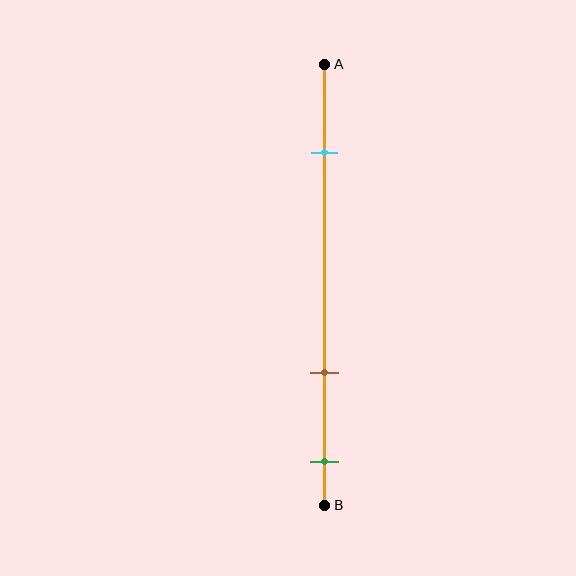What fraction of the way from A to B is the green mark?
The green mark is approximately 90% (0.9) of the way from A to B.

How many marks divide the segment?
There are 3 marks dividing the segment.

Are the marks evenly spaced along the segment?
No, the marks are not evenly spaced.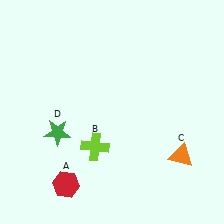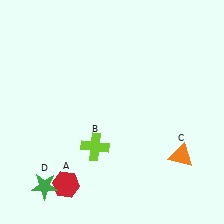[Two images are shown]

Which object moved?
The green star (D) moved down.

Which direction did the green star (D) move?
The green star (D) moved down.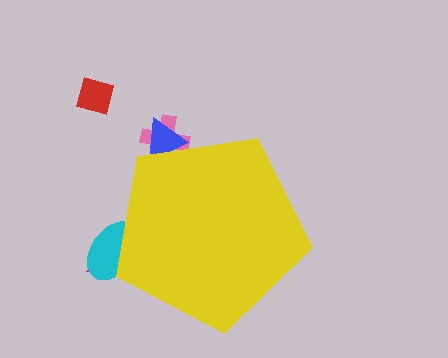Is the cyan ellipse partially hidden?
Yes, the cyan ellipse is partially hidden behind the yellow pentagon.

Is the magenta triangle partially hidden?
Yes, the magenta triangle is partially hidden behind the yellow pentagon.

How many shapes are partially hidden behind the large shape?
4 shapes are partially hidden.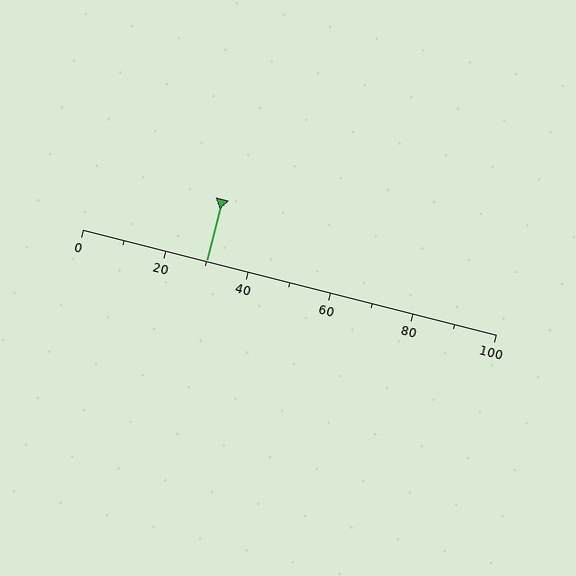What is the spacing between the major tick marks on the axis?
The major ticks are spaced 20 apart.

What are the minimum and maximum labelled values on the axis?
The axis runs from 0 to 100.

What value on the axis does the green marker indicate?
The marker indicates approximately 30.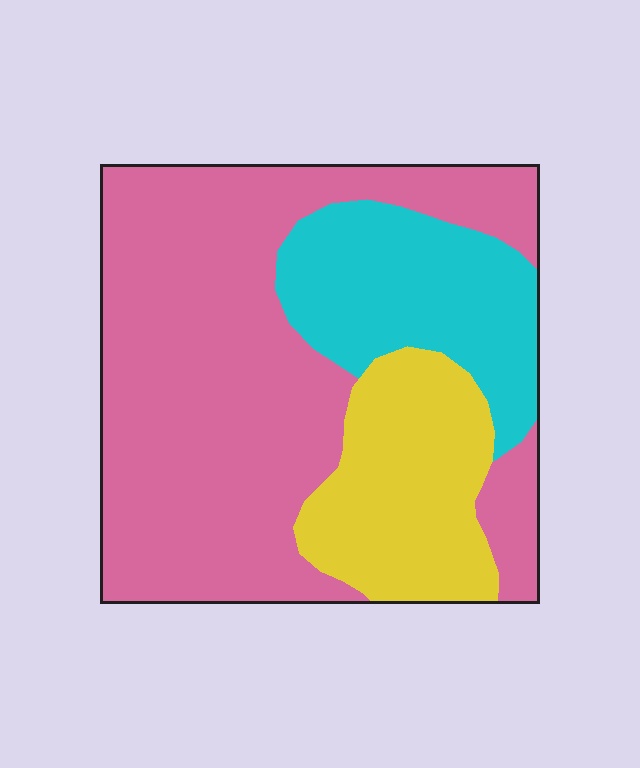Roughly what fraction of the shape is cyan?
Cyan covers 20% of the shape.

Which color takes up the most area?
Pink, at roughly 60%.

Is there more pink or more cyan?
Pink.